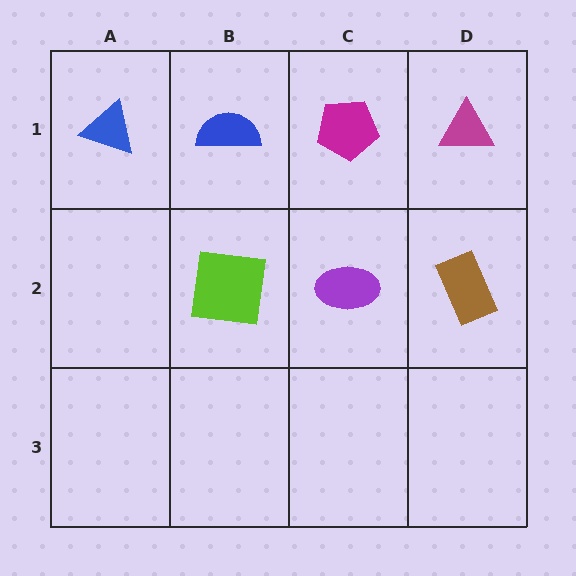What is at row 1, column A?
A blue triangle.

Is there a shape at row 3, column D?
No, that cell is empty.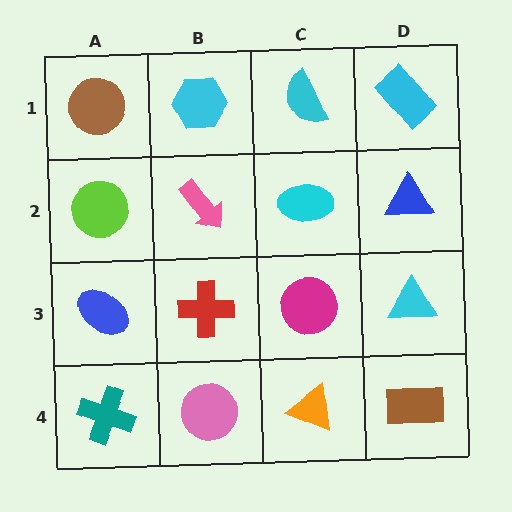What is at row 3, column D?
A cyan triangle.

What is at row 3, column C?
A magenta circle.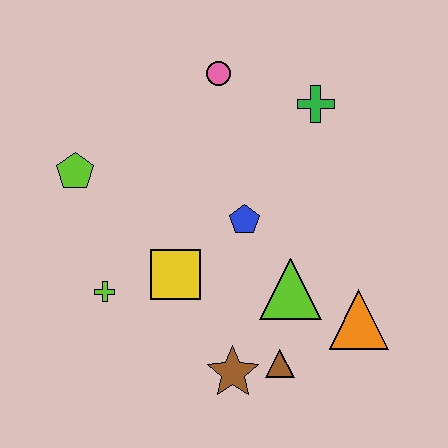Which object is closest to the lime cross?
The yellow square is closest to the lime cross.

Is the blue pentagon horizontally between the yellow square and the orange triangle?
Yes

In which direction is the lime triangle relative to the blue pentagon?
The lime triangle is below the blue pentagon.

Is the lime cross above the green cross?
No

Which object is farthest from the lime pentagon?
The orange triangle is farthest from the lime pentagon.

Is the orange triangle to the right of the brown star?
Yes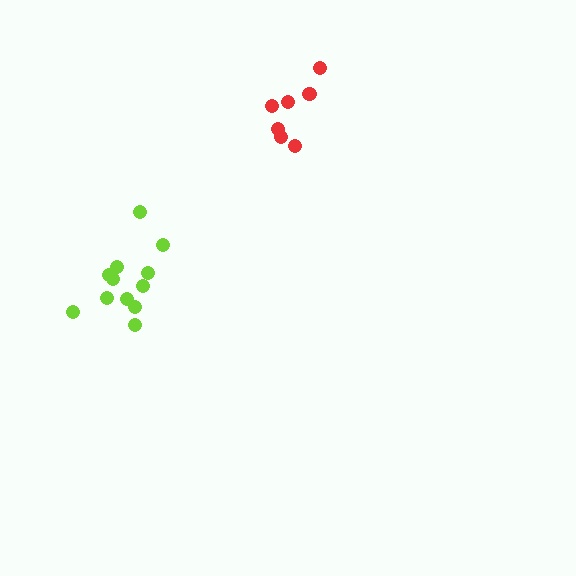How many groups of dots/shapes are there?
There are 2 groups.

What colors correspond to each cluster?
The clusters are colored: lime, red.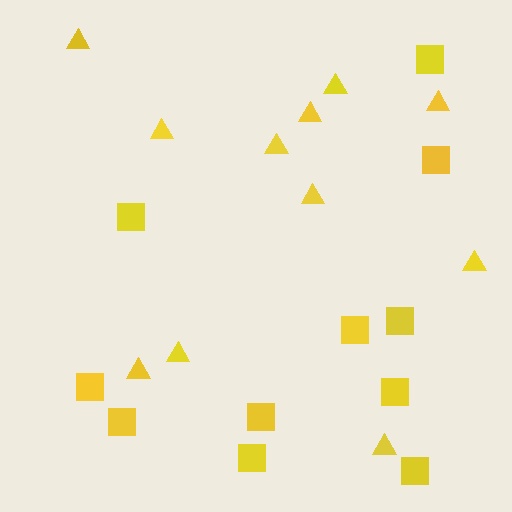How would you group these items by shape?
There are 2 groups: one group of squares (11) and one group of triangles (11).